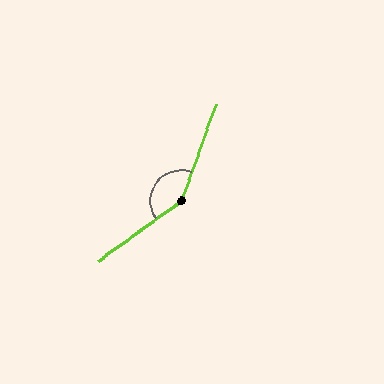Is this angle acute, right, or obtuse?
It is obtuse.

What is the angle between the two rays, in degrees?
Approximately 146 degrees.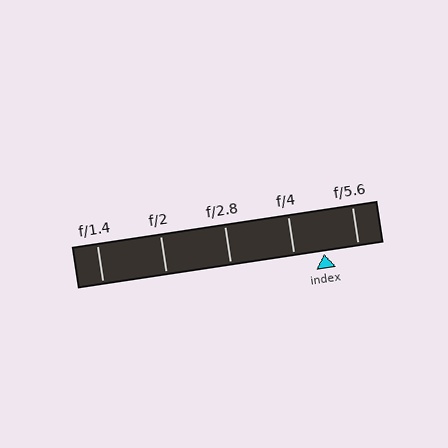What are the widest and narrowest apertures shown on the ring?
The widest aperture shown is f/1.4 and the narrowest is f/5.6.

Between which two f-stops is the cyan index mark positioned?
The index mark is between f/4 and f/5.6.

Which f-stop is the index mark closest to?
The index mark is closest to f/4.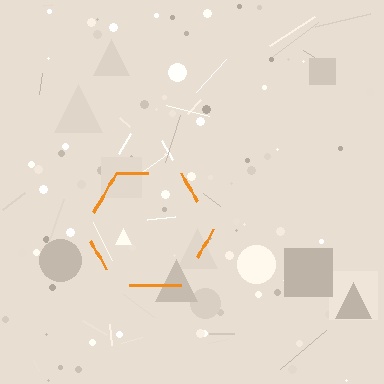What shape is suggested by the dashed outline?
The dashed outline suggests a hexagon.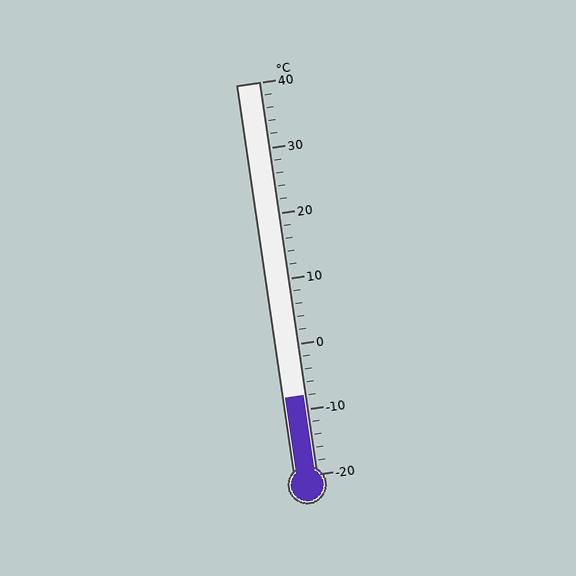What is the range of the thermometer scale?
The thermometer scale ranges from -20°C to 40°C.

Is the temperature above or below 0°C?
The temperature is below 0°C.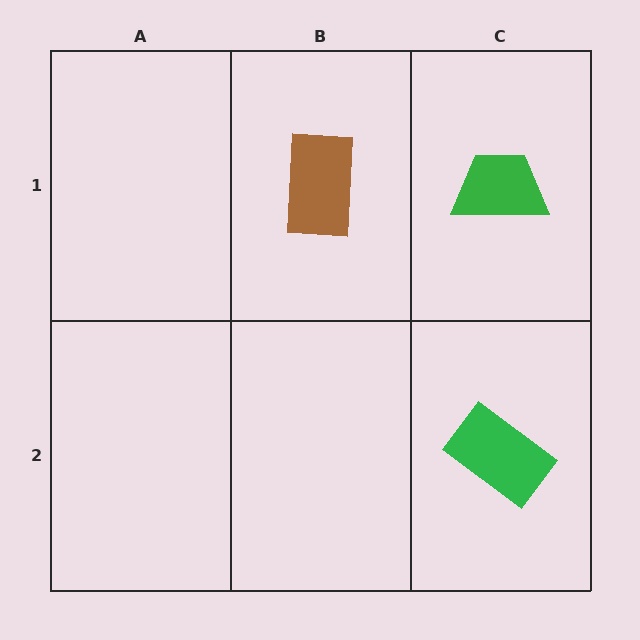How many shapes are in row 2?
1 shape.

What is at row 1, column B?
A brown rectangle.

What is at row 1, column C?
A green trapezoid.